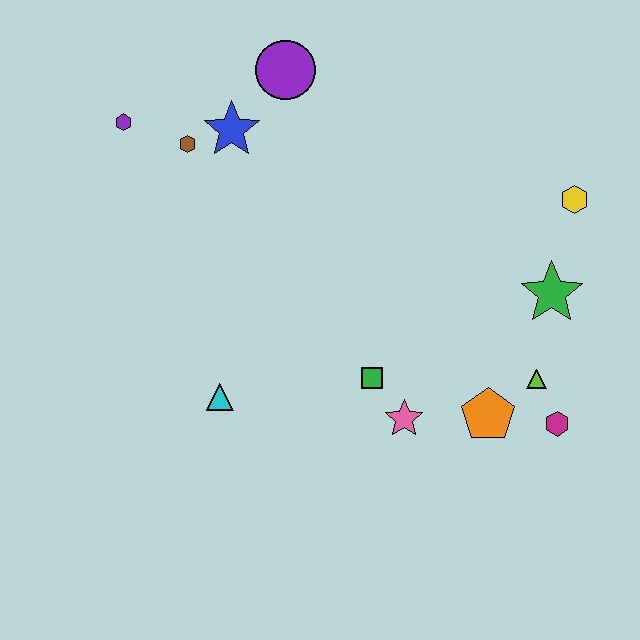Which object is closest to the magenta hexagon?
The lime triangle is closest to the magenta hexagon.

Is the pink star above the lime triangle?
No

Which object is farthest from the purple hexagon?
The magenta hexagon is farthest from the purple hexagon.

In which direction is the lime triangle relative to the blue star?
The lime triangle is to the right of the blue star.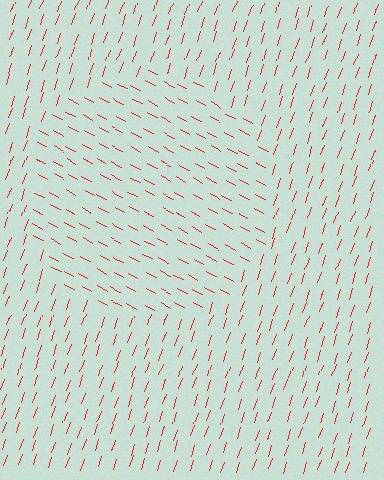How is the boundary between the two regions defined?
The boundary is defined purely by a change in line orientation (approximately 81 degrees difference). All lines are the same color and thickness.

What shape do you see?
I see a circle.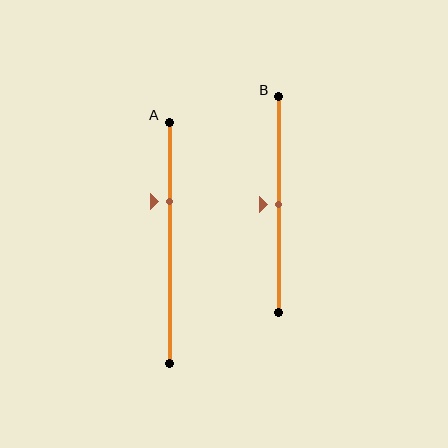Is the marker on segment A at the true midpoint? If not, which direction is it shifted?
No, the marker on segment A is shifted upward by about 17% of the segment length.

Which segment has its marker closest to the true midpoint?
Segment B has its marker closest to the true midpoint.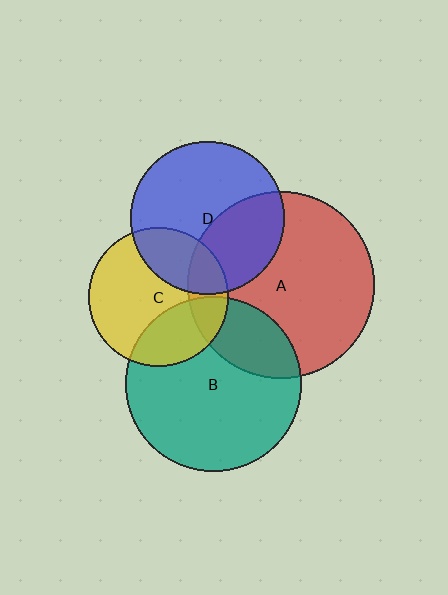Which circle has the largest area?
Circle A (red).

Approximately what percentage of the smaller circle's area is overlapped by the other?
Approximately 25%.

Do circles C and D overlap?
Yes.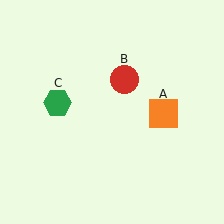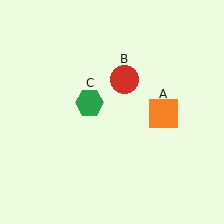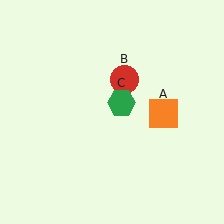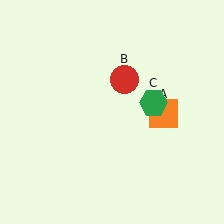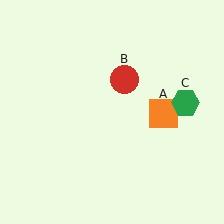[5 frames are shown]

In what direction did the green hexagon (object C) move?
The green hexagon (object C) moved right.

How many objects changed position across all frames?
1 object changed position: green hexagon (object C).